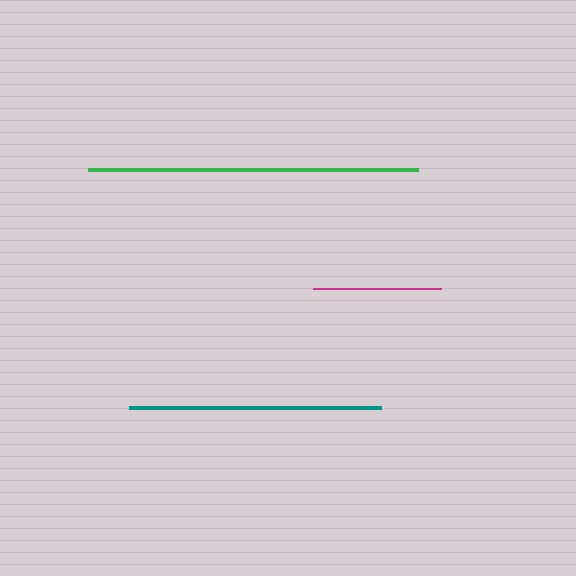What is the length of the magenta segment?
The magenta segment is approximately 128 pixels long.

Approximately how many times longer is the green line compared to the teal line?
The green line is approximately 1.3 times the length of the teal line.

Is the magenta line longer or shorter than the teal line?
The teal line is longer than the magenta line.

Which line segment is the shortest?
The magenta line is the shortest at approximately 128 pixels.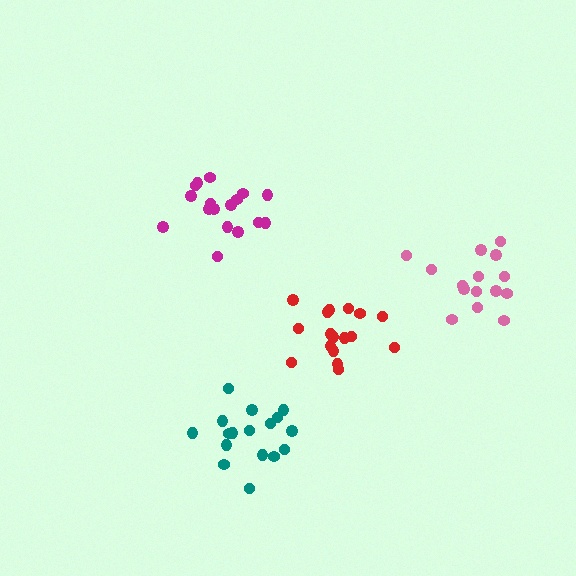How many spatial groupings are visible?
There are 4 spatial groupings.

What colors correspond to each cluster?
The clusters are colored: pink, magenta, red, teal.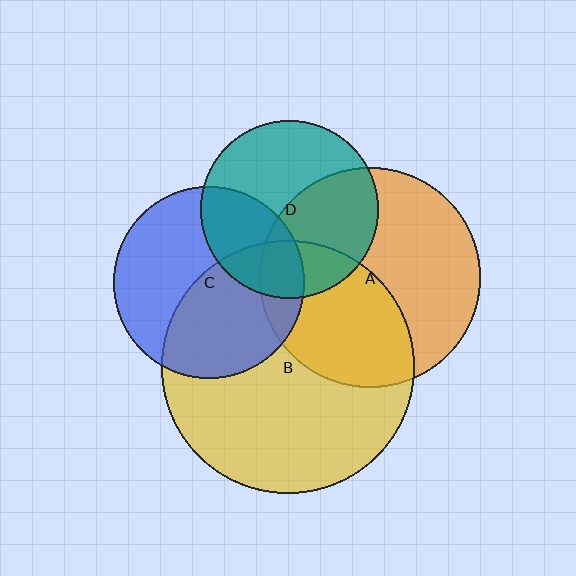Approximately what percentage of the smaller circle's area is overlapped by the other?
Approximately 25%.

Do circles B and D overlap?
Yes.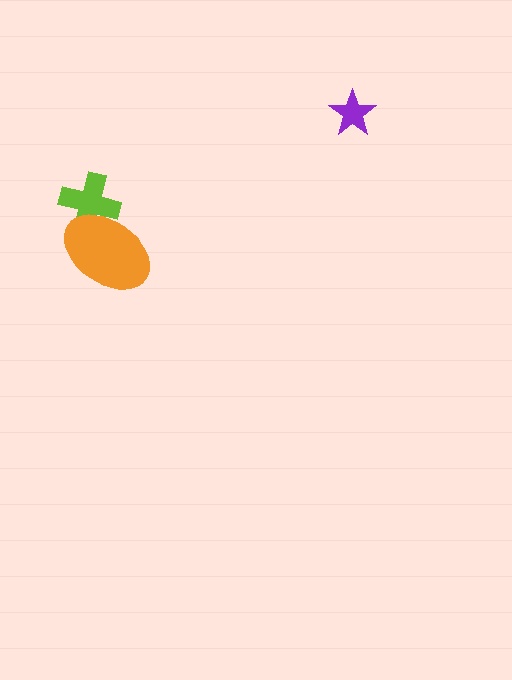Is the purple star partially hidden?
No, no other shape covers it.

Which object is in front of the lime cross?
The orange ellipse is in front of the lime cross.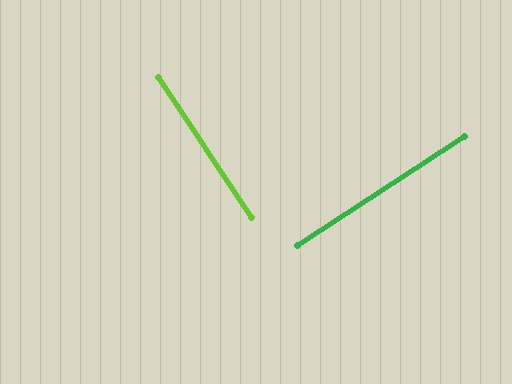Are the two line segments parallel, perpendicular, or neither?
Perpendicular — they meet at approximately 90°.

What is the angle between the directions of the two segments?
Approximately 90 degrees.